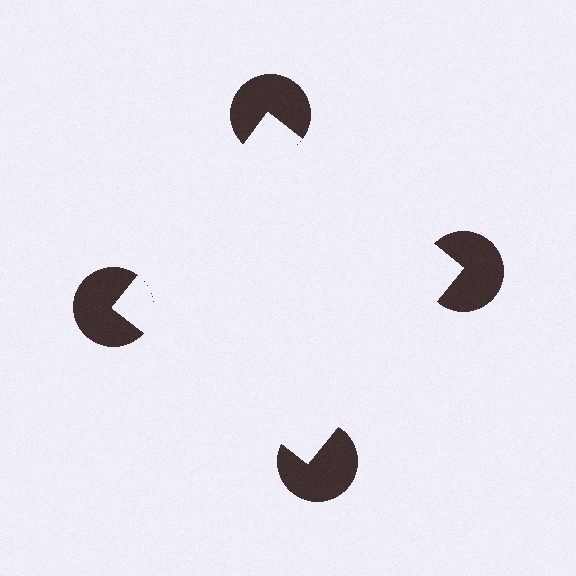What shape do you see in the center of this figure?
An illusory square — its edges are inferred from the aligned wedge cuts in the pac-man discs, not physically drawn.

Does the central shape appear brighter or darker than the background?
It typically appears slightly brighter than the background, even though no actual brightness change is drawn.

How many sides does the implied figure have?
4 sides.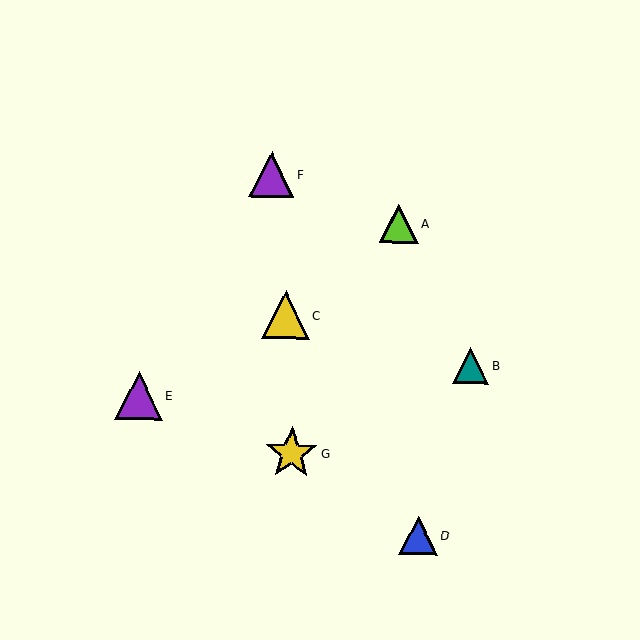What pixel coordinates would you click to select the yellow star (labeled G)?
Click at (291, 453) to select the yellow star G.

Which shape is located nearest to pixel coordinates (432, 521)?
The blue triangle (labeled D) at (418, 536) is nearest to that location.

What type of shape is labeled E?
Shape E is a purple triangle.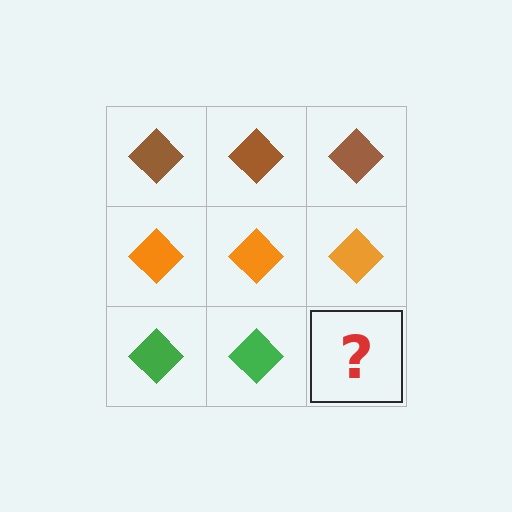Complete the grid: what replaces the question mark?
The question mark should be replaced with a green diamond.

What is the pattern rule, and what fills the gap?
The rule is that each row has a consistent color. The gap should be filled with a green diamond.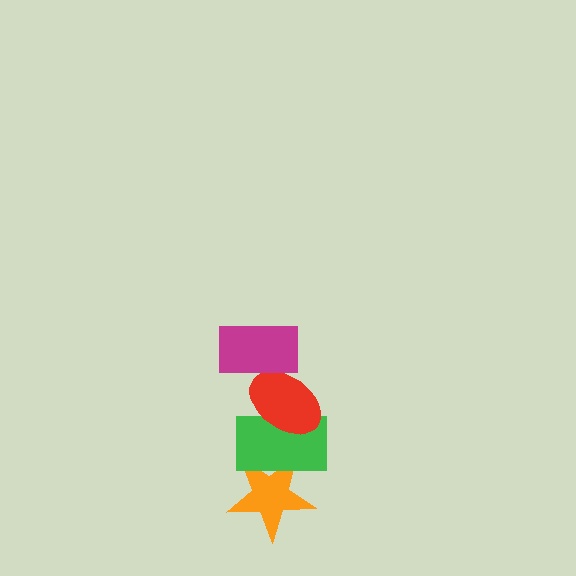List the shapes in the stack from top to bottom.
From top to bottom: the magenta rectangle, the red ellipse, the green rectangle, the orange star.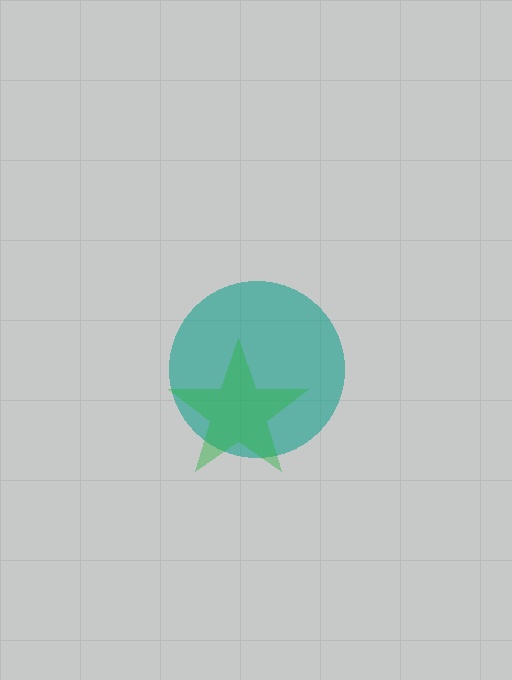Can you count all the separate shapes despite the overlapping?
Yes, there are 2 separate shapes.